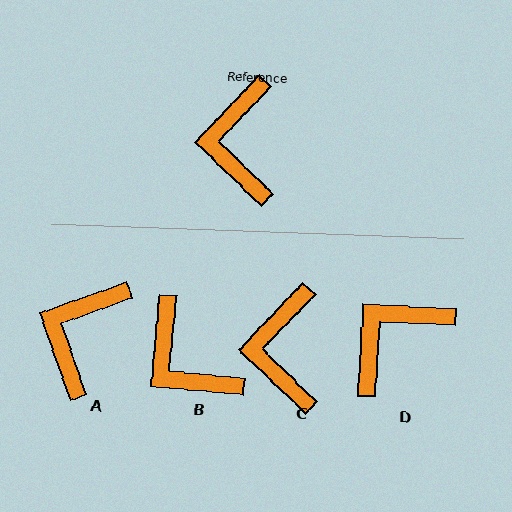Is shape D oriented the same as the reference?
No, it is off by about 49 degrees.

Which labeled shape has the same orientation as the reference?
C.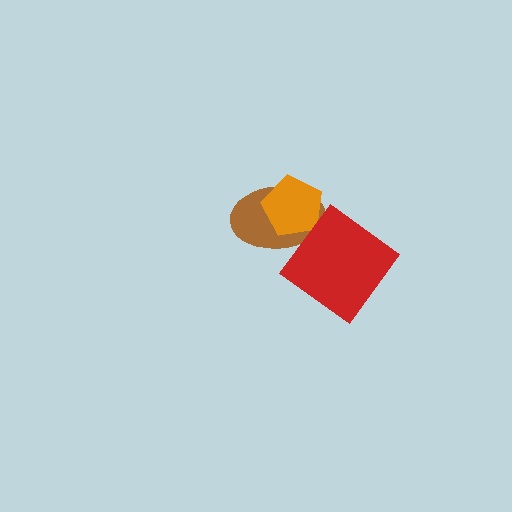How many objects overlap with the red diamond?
1 object overlaps with the red diamond.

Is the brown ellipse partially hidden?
Yes, it is partially covered by another shape.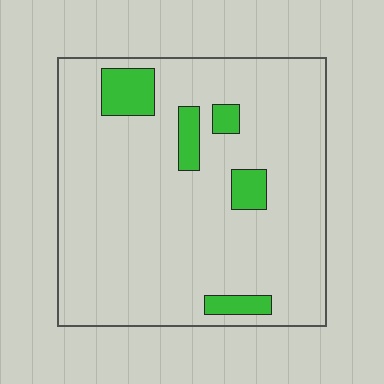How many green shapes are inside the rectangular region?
5.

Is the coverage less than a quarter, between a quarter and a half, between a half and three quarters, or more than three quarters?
Less than a quarter.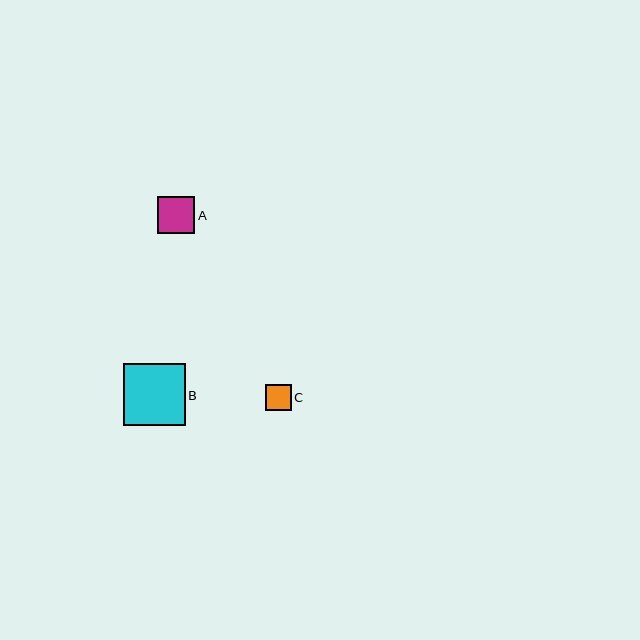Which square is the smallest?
Square C is the smallest with a size of approximately 26 pixels.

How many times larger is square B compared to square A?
Square B is approximately 1.7 times the size of square A.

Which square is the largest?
Square B is the largest with a size of approximately 62 pixels.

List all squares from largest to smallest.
From largest to smallest: B, A, C.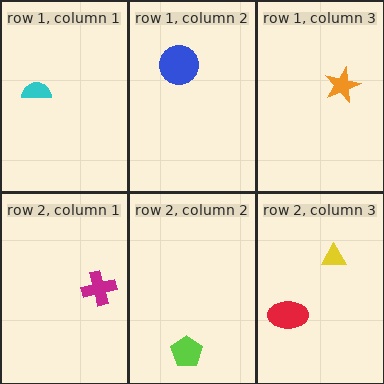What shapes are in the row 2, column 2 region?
The lime pentagon.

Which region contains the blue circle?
The row 1, column 2 region.